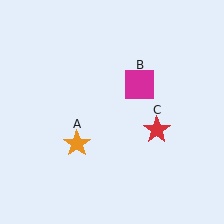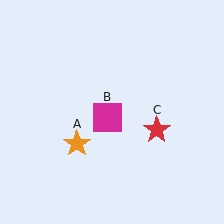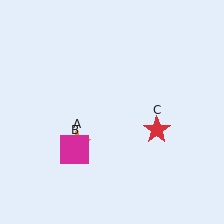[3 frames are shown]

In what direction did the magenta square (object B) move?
The magenta square (object B) moved down and to the left.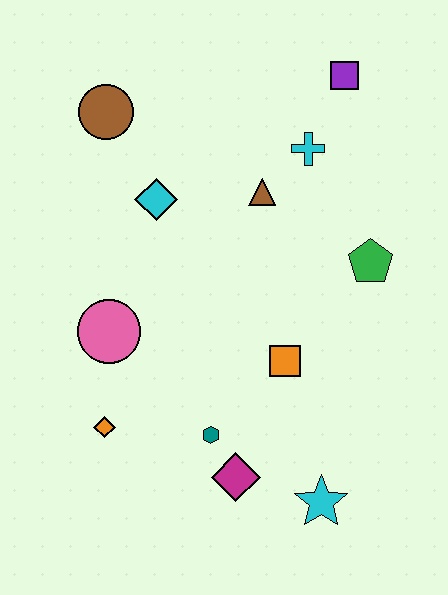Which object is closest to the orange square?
The teal hexagon is closest to the orange square.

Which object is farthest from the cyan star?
The brown circle is farthest from the cyan star.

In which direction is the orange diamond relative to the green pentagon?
The orange diamond is to the left of the green pentagon.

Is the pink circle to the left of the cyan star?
Yes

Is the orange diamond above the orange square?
No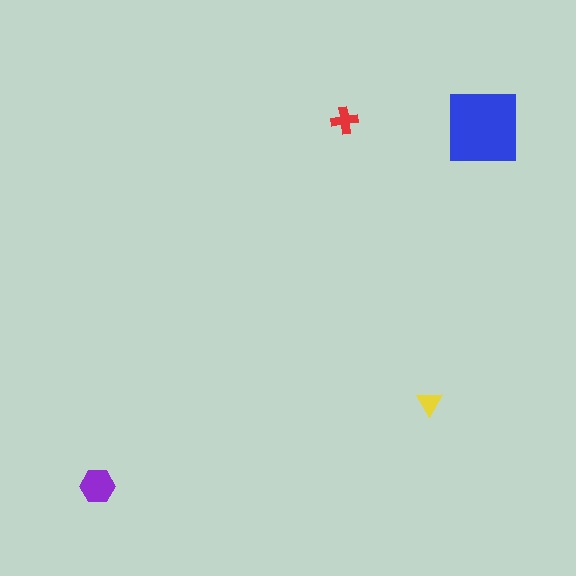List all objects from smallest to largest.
The yellow triangle, the red cross, the purple hexagon, the blue square.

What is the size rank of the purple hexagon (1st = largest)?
2nd.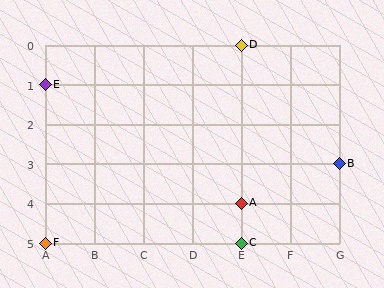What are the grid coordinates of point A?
Point A is at grid coordinates (E, 4).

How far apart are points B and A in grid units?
Points B and A are 2 columns and 1 row apart (about 2.2 grid units diagonally).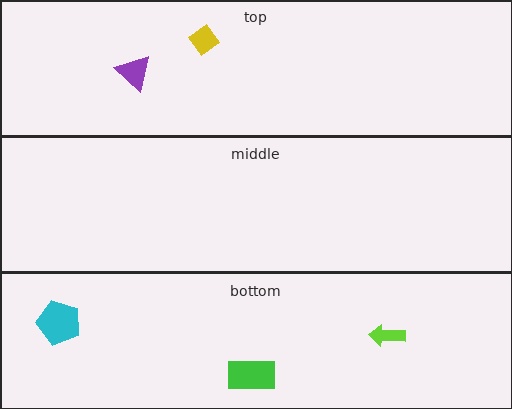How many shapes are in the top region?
2.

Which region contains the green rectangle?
The bottom region.